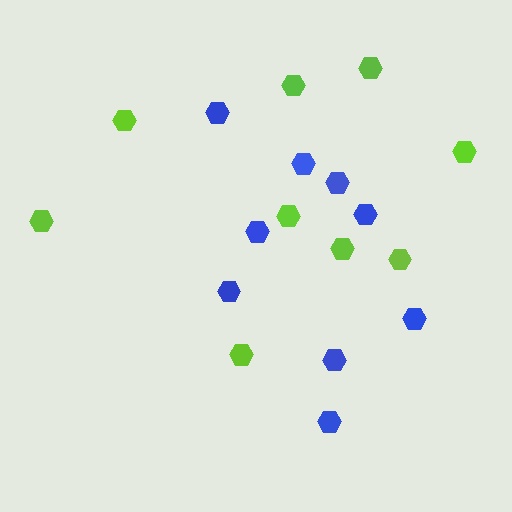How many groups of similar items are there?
There are 2 groups: one group of blue hexagons (9) and one group of lime hexagons (9).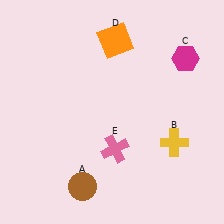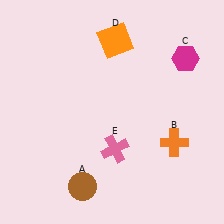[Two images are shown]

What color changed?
The cross (B) changed from yellow in Image 1 to orange in Image 2.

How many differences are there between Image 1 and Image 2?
There is 1 difference between the two images.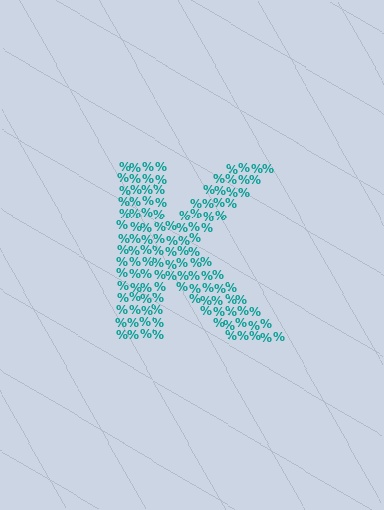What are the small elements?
The small elements are percent signs.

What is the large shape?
The large shape is the letter K.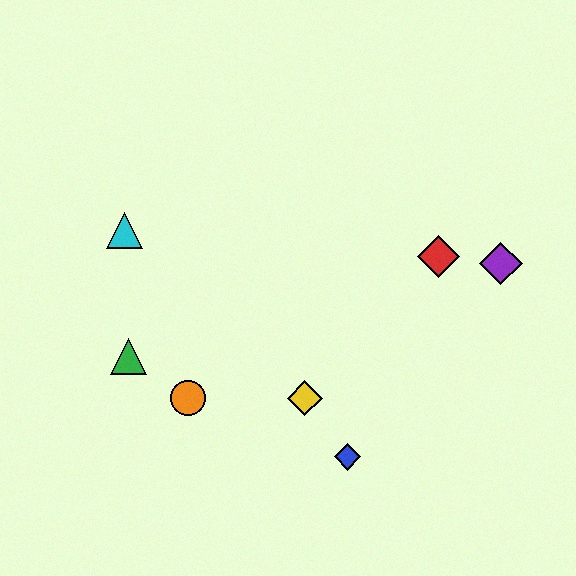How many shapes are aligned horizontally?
2 shapes (the yellow diamond, the orange circle) are aligned horizontally.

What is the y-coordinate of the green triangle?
The green triangle is at y≈357.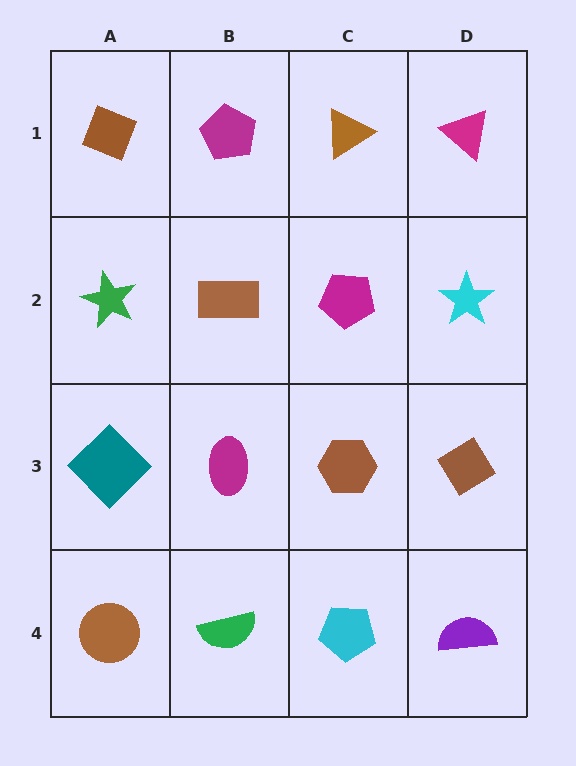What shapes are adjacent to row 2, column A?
A brown diamond (row 1, column A), a teal diamond (row 3, column A), a brown rectangle (row 2, column B).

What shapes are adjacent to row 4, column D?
A brown diamond (row 3, column D), a cyan pentagon (row 4, column C).